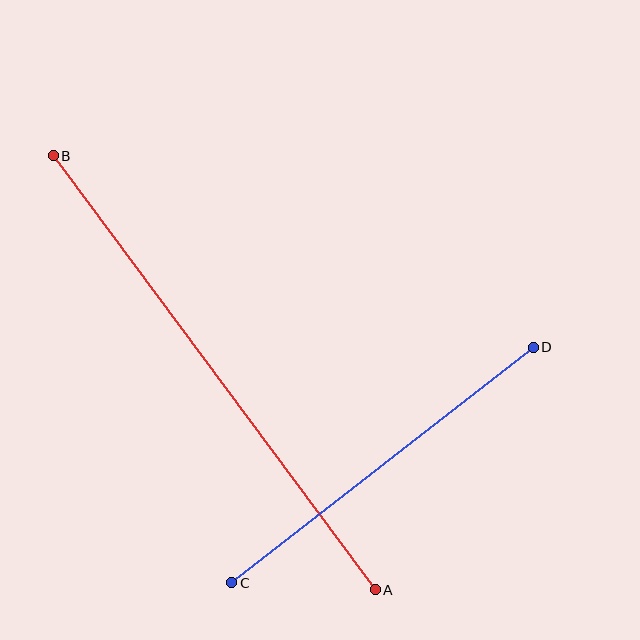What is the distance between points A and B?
The distance is approximately 540 pixels.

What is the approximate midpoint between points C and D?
The midpoint is at approximately (382, 465) pixels.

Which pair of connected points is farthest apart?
Points A and B are farthest apart.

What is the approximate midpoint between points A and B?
The midpoint is at approximately (214, 373) pixels.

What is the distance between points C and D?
The distance is approximately 382 pixels.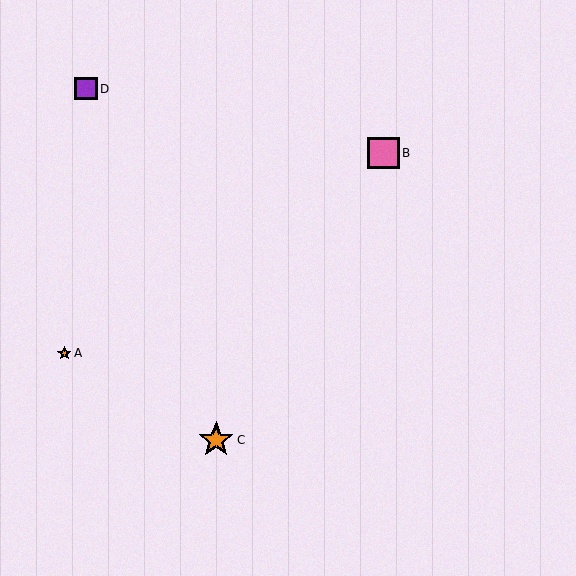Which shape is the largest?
The orange star (labeled C) is the largest.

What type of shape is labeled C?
Shape C is an orange star.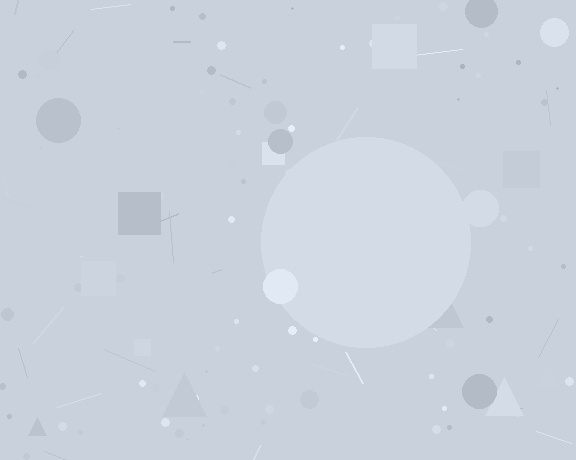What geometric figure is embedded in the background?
A circle is embedded in the background.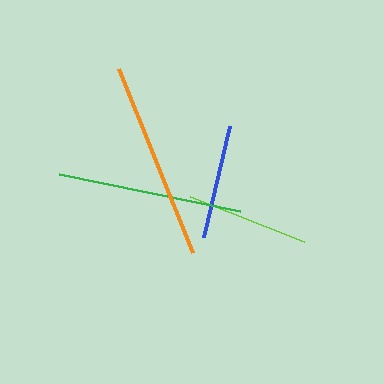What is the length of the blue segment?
The blue segment is approximately 113 pixels long.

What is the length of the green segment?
The green segment is approximately 184 pixels long.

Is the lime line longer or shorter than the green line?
The green line is longer than the lime line.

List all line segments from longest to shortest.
From longest to shortest: orange, green, lime, blue.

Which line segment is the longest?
The orange line is the longest at approximately 199 pixels.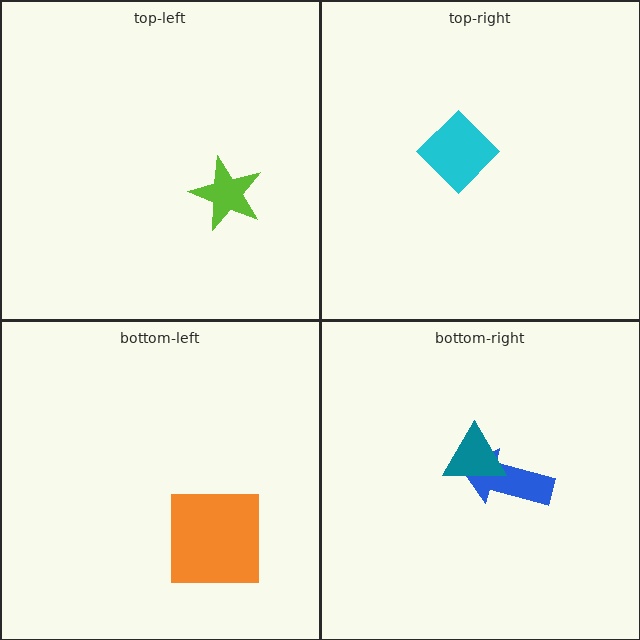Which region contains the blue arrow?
The bottom-right region.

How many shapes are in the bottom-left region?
1.